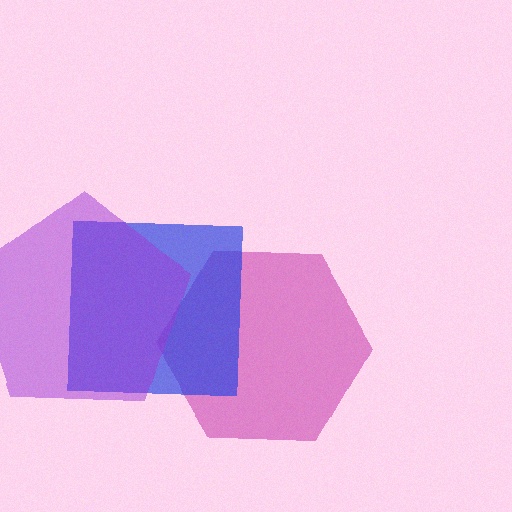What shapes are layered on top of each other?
The layered shapes are: a magenta hexagon, a blue square, a purple pentagon.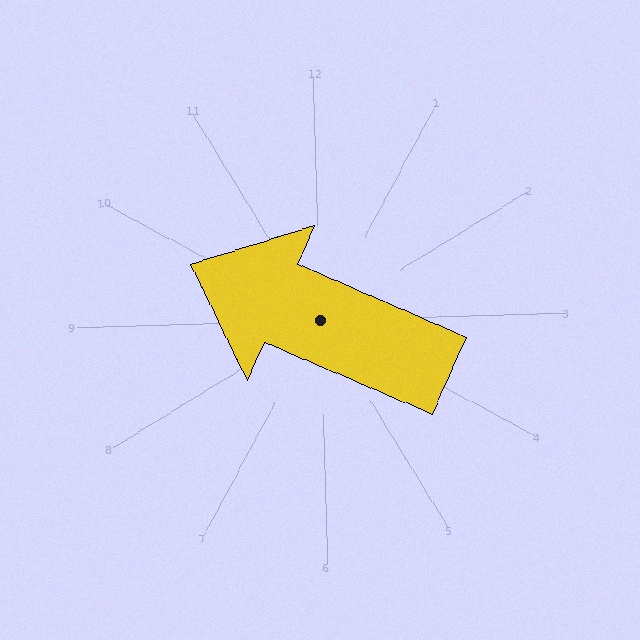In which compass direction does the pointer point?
Northwest.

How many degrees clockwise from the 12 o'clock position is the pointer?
Approximately 295 degrees.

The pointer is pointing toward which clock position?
Roughly 10 o'clock.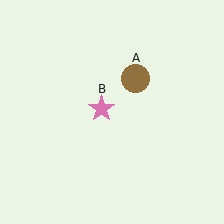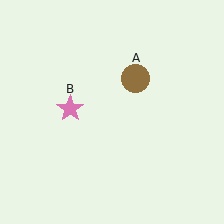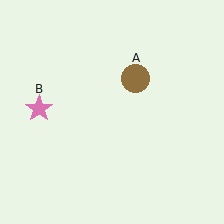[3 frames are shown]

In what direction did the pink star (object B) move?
The pink star (object B) moved left.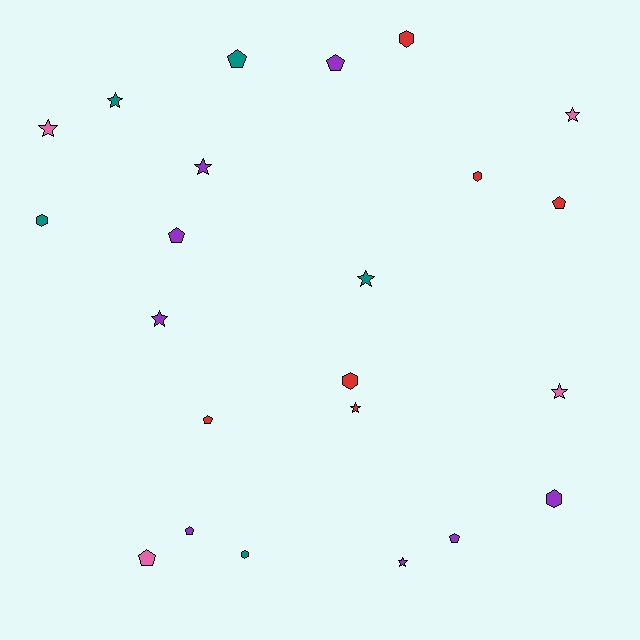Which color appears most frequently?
Purple, with 8 objects.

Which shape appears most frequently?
Star, with 9 objects.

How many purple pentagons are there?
There are 4 purple pentagons.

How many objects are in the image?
There are 23 objects.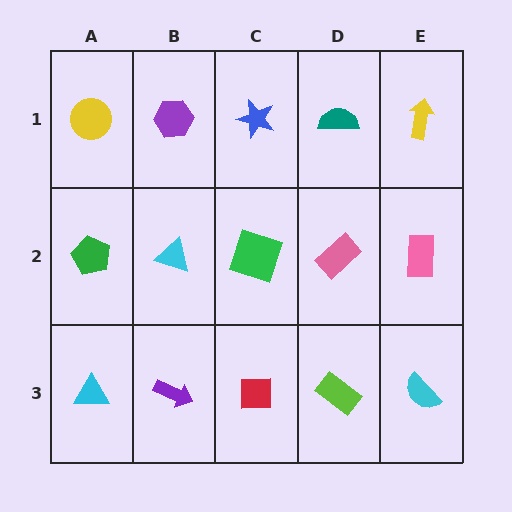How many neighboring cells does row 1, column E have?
2.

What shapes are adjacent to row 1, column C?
A green square (row 2, column C), a purple hexagon (row 1, column B), a teal semicircle (row 1, column D).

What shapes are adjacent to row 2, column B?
A purple hexagon (row 1, column B), a purple arrow (row 3, column B), a green pentagon (row 2, column A), a green square (row 2, column C).